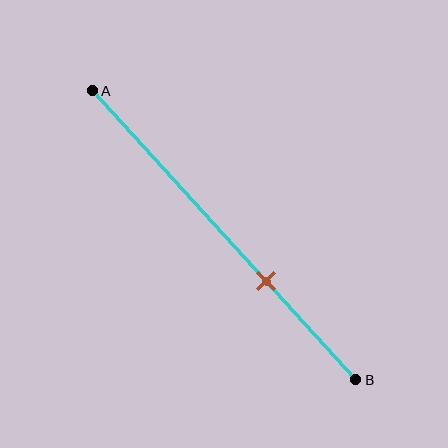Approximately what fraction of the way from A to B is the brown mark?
The brown mark is approximately 65% of the way from A to B.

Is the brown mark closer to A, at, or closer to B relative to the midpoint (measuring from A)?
The brown mark is closer to point B than the midpoint of segment AB.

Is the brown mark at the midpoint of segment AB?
No, the mark is at about 65% from A, not at the 50% midpoint.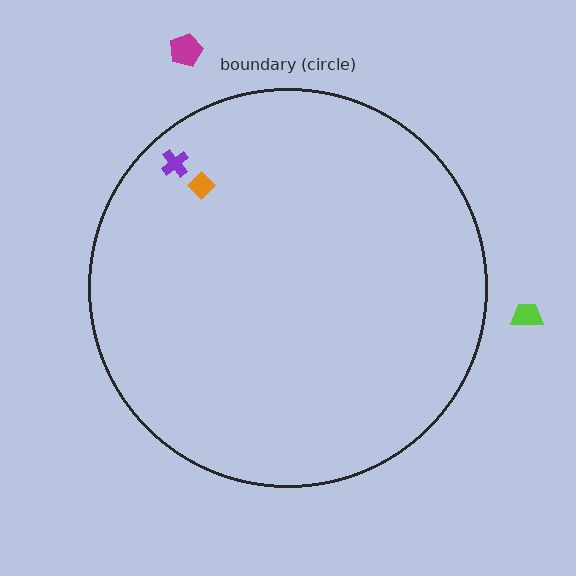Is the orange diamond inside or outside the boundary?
Inside.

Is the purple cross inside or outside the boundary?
Inside.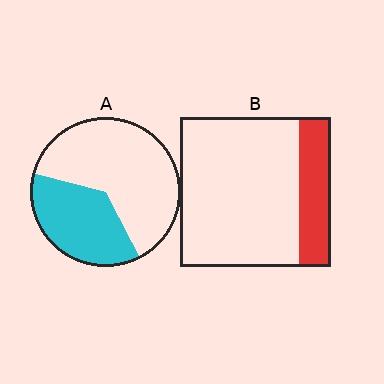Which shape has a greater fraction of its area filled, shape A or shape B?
Shape A.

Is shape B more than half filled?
No.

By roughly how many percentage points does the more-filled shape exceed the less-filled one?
By roughly 15 percentage points (A over B).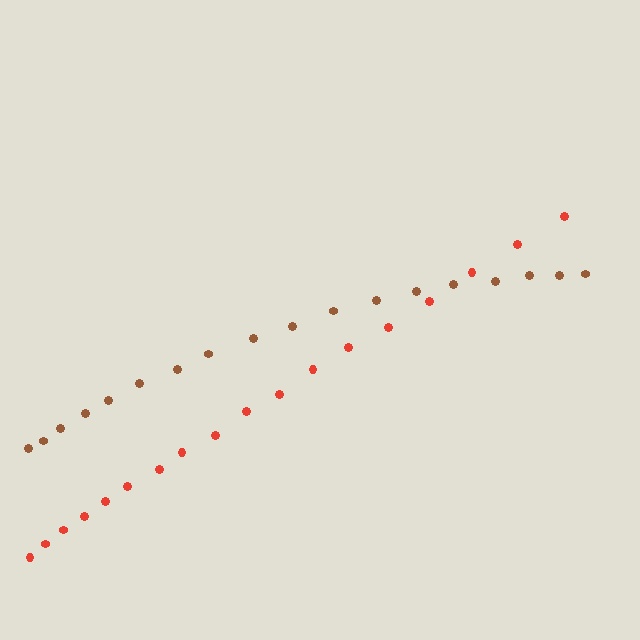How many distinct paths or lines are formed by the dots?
There are 2 distinct paths.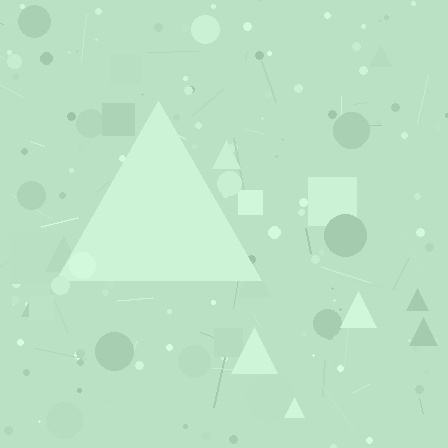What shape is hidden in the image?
A triangle is hidden in the image.